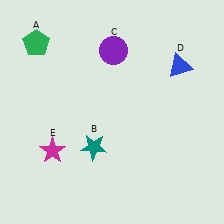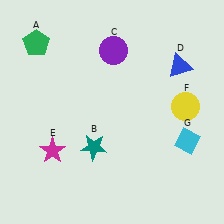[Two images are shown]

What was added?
A yellow circle (F), a cyan diamond (G) were added in Image 2.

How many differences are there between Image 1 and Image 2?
There are 2 differences between the two images.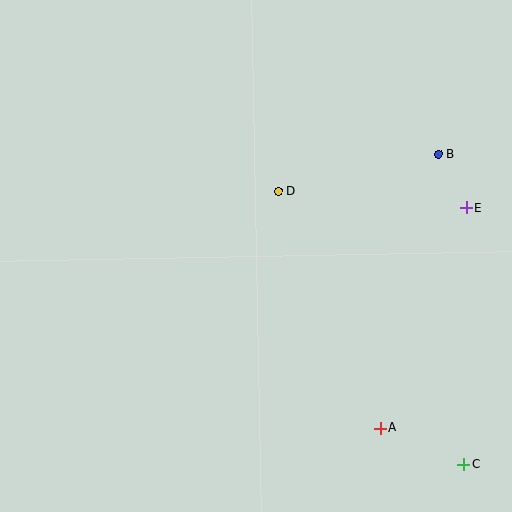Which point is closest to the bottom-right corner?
Point C is closest to the bottom-right corner.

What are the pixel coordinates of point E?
Point E is at (466, 208).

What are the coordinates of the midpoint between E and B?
The midpoint between E and B is at (452, 181).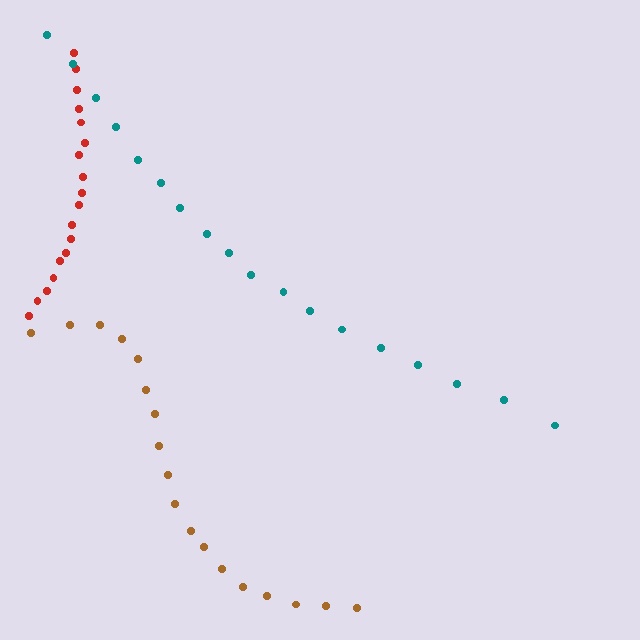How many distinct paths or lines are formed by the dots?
There are 3 distinct paths.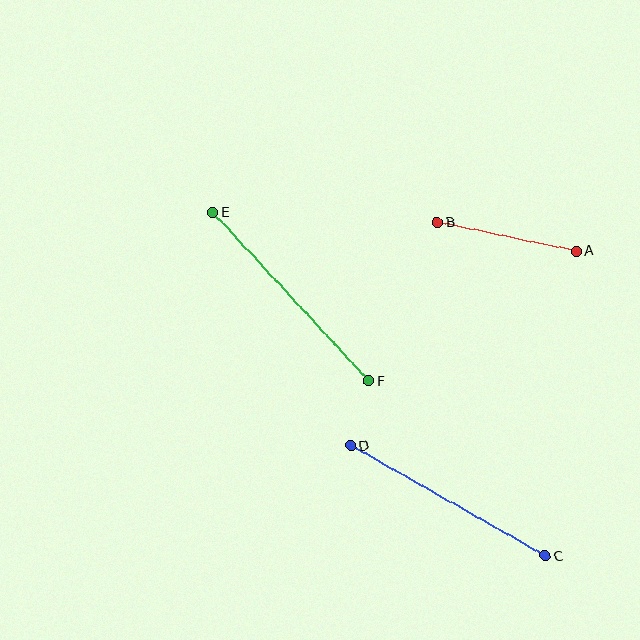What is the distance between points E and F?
The distance is approximately 230 pixels.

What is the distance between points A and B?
The distance is approximately 142 pixels.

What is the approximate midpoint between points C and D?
The midpoint is at approximately (448, 501) pixels.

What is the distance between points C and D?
The distance is approximately 223 pixels.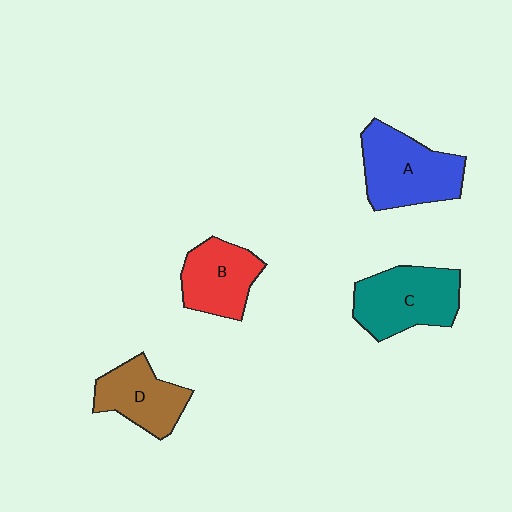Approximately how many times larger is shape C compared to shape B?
Approximately 1.3 times.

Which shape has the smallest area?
Shape D (brown).